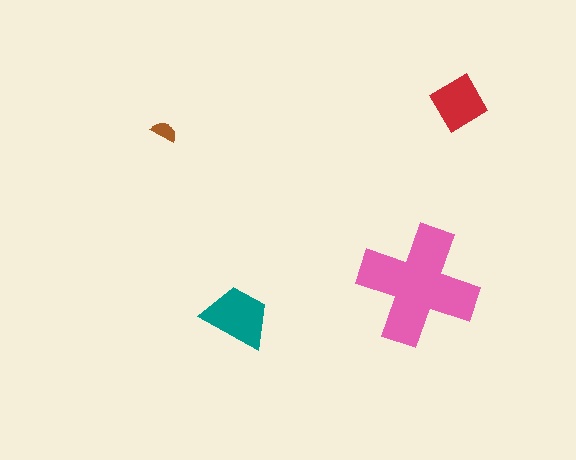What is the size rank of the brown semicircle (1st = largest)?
4th.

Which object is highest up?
The red diamond is topmost.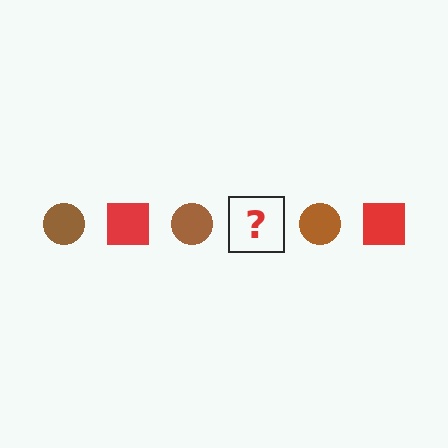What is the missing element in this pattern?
The missing element is a red square.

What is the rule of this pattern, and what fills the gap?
The rule is that the pattern alternates between brown circle and red square. The gap should be filled with a red square.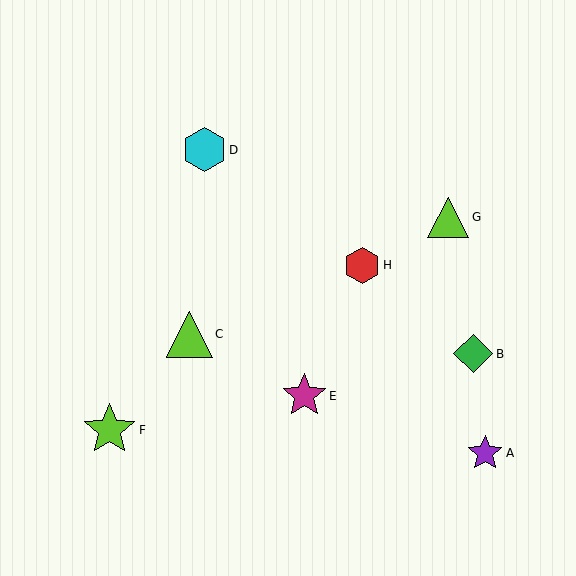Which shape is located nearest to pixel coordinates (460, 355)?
The green diamond (labeled B) at (473, 354) is nearest to that location.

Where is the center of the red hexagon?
The center of the red hexagon is at (362, 265).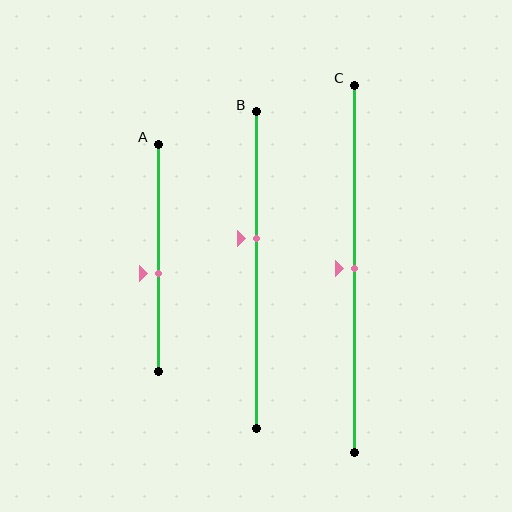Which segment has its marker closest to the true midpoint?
Segment C has its marker closest to the true midpoint.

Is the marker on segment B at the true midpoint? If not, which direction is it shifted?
No, the marker on segment B is shifted upward by about 10% of the segment length.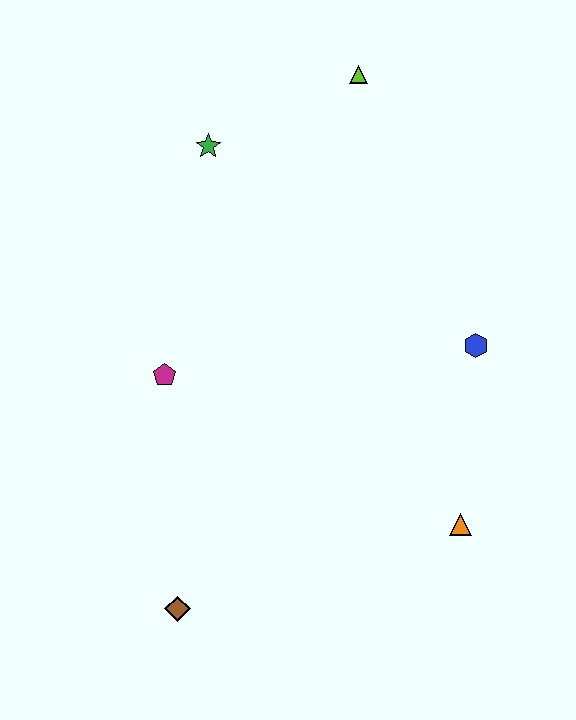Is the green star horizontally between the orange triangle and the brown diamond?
Yes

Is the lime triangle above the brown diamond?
Yes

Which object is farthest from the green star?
The brown diamond is farthest from the green star.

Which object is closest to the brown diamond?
The magenta pentagon is closest to the brown diamond.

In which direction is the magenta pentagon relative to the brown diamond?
The magenta pentagon is above the brown diamond.